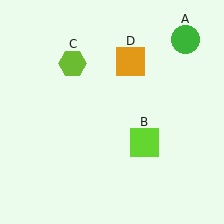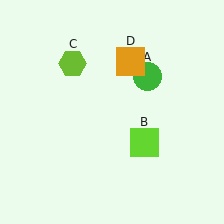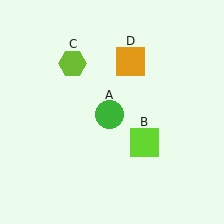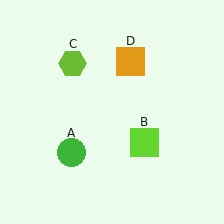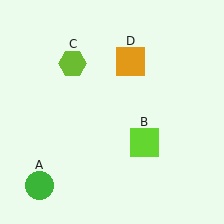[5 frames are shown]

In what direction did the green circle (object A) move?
The green circle (object A) moved down and to the left.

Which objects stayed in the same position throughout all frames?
Lime square (object B) and lime hexagon (object C) and orange square (object D) remained stationary.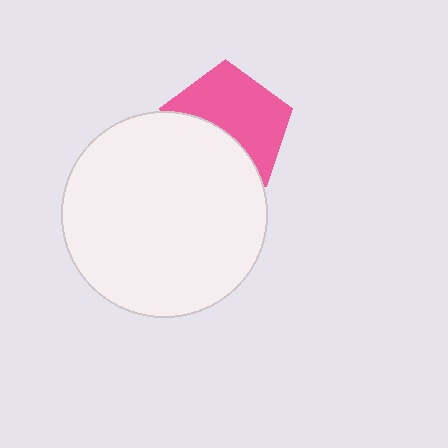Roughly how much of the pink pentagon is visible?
About half of it is visible (roughly 57%).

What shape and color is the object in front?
The object in front is a white circle.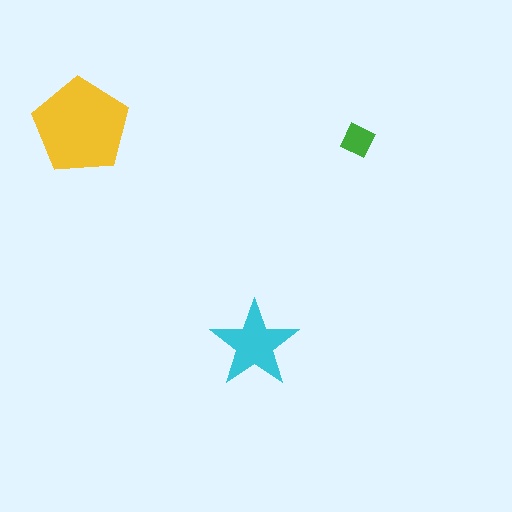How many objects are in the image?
There are 3 objects in the image.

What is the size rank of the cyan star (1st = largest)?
2nd.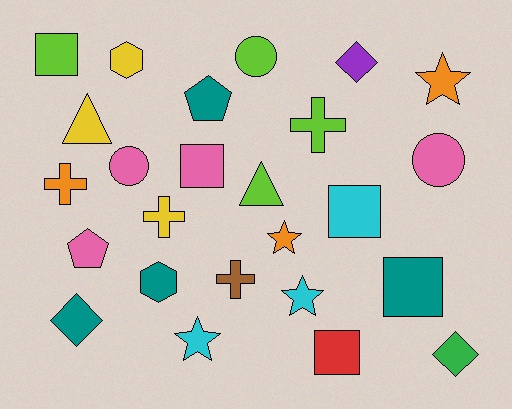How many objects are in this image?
There are 25 objects.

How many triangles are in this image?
There are 2 triangles.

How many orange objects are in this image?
There are 3 orange objects.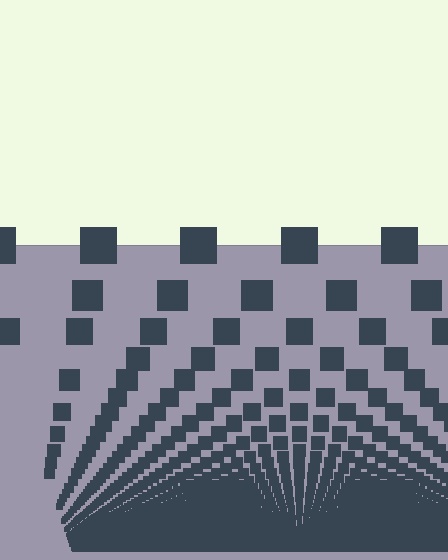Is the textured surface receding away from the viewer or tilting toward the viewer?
The surface appears to tilt toward the viewer. Texture elements get larger and sparser toward the top.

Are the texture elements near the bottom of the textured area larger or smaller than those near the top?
Smaller. The gradient is inverted — elements near the bottom are smaller and denser.